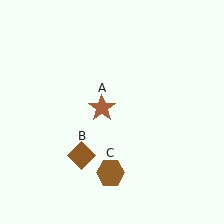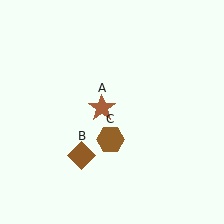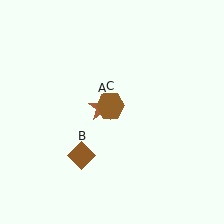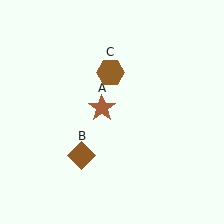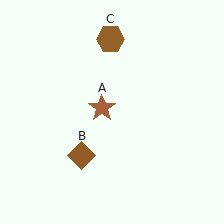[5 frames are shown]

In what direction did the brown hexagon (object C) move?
The brown hexagon (object C) moved up.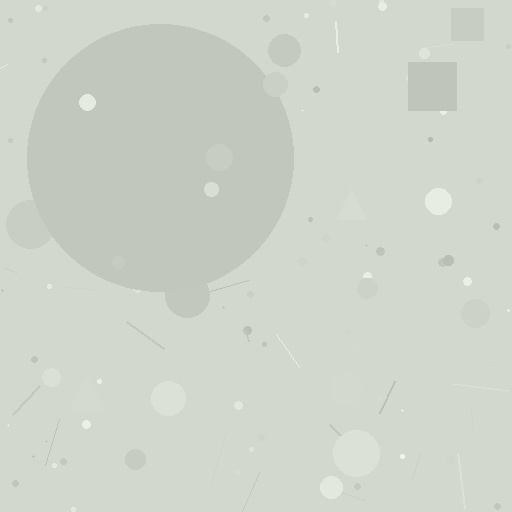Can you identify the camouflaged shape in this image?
The camouflaged shape is a circle.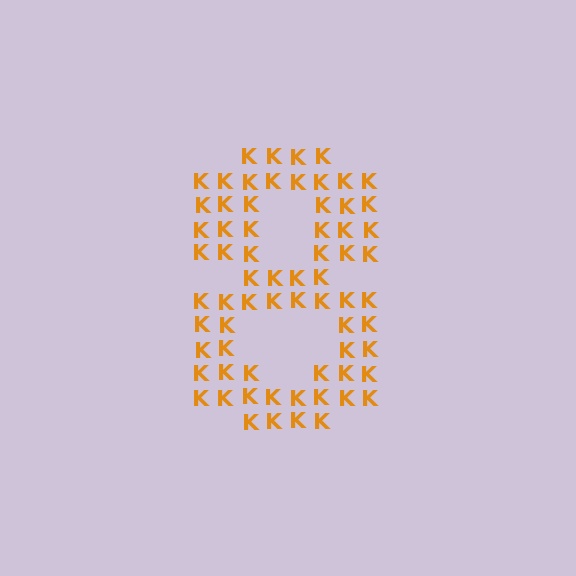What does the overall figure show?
The overall figure shows the digit 8.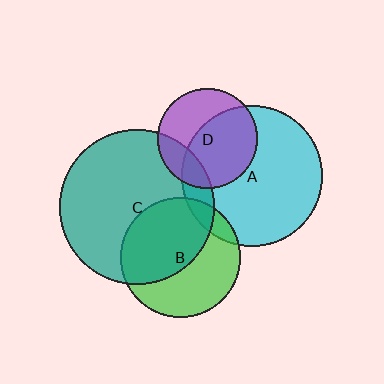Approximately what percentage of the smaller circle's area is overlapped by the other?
Approximately 10%.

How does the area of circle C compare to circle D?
Approximately 2.4 times.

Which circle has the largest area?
Circle C (teal).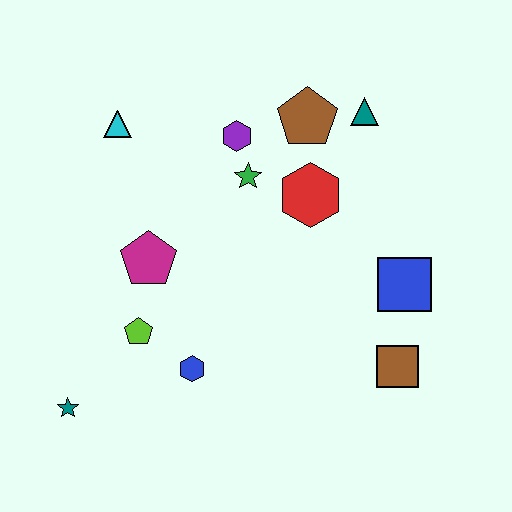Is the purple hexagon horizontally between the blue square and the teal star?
Yes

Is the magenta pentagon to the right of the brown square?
No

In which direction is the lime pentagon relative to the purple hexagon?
The lime pentagon is below the purple hexagon.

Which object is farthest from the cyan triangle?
The brown square is farthest from the cyan triangle.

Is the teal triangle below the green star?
No